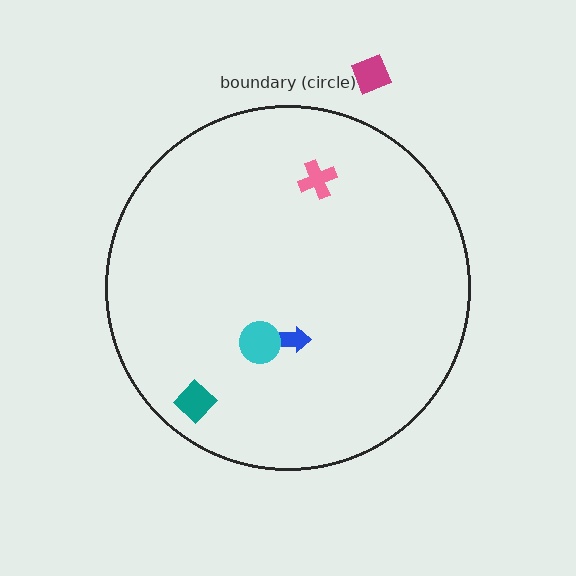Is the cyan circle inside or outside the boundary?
Inside.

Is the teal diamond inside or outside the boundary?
Inside.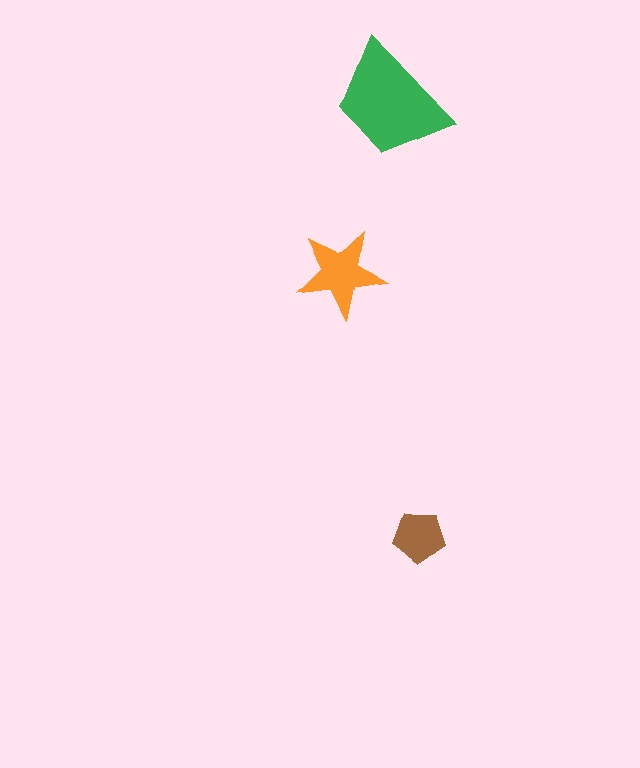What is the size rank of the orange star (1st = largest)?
2nd.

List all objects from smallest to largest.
The brown pentagon, the orange star, the green trapezoid.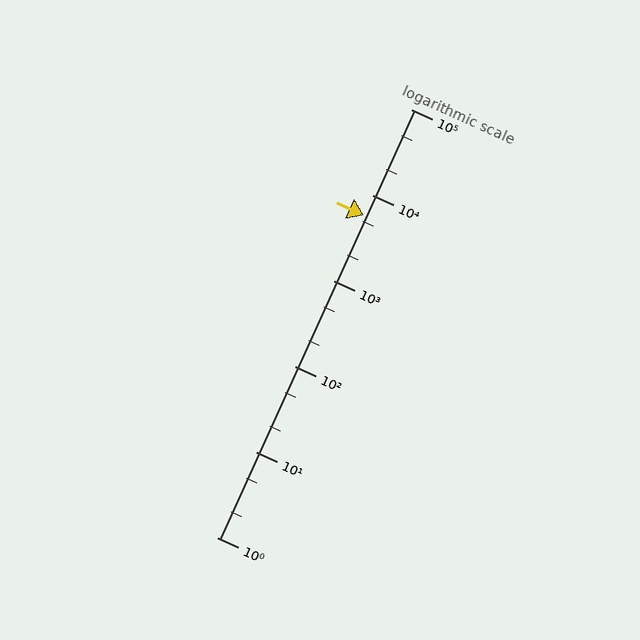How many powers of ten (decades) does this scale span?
The scale spans 5 decades, from 1 to 100000.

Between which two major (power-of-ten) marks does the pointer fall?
The pointer is between 1000 and 10000.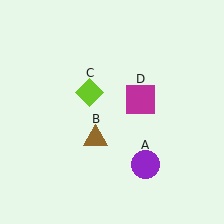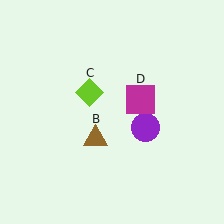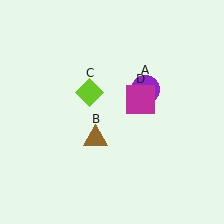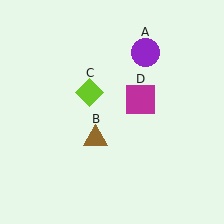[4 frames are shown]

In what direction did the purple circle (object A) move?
The purple circle (object A) moved up.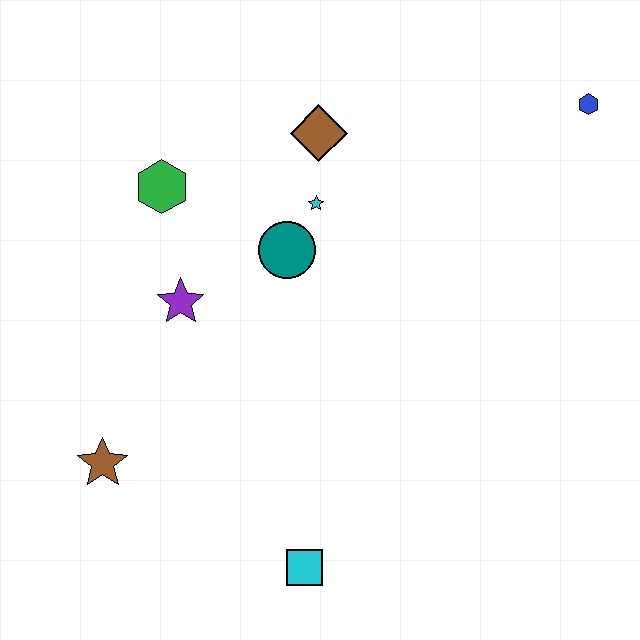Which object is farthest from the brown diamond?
The cyan square is farthest from the brown diamond.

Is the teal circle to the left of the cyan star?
Yes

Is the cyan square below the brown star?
Yes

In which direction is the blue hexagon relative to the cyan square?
The blue hexagon is above the cyan square.